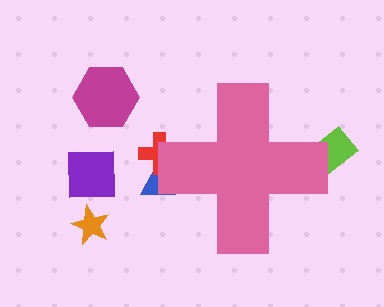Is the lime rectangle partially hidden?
Yes, the lime rectangle is partially hidden behind the pink cross.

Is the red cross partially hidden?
Yes, the red cross is partially hidden behind the pink cross.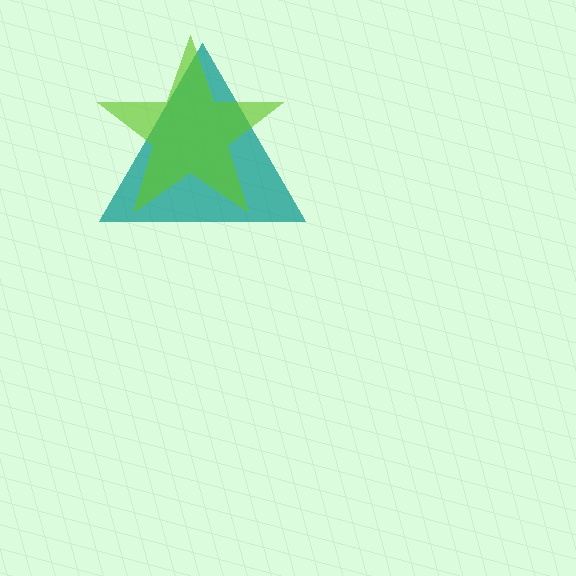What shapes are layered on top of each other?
The layered shapes are: a teal triangle, a lime star.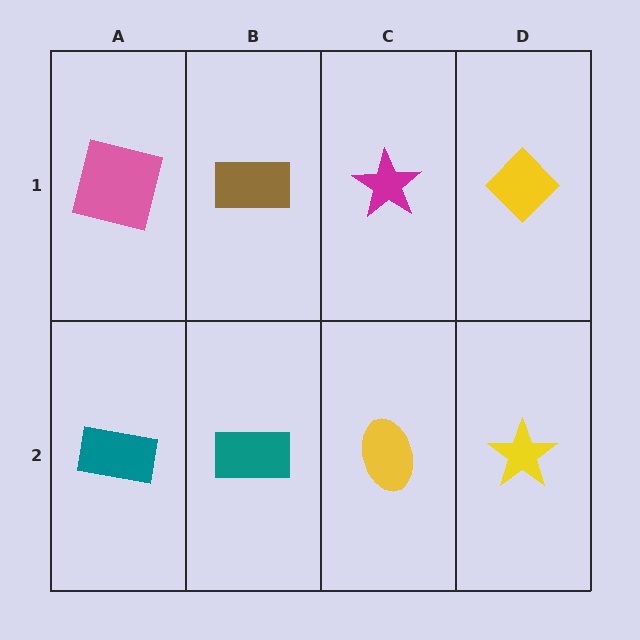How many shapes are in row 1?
4 shapes.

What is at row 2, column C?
A yellow ellipse.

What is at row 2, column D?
A yellow star.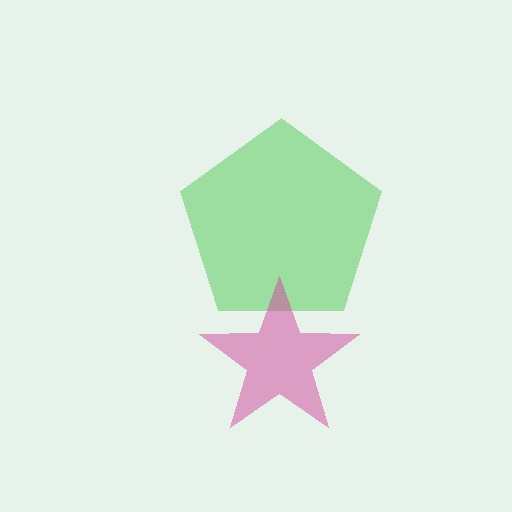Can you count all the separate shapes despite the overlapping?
Yes, there are 2 separate shapes.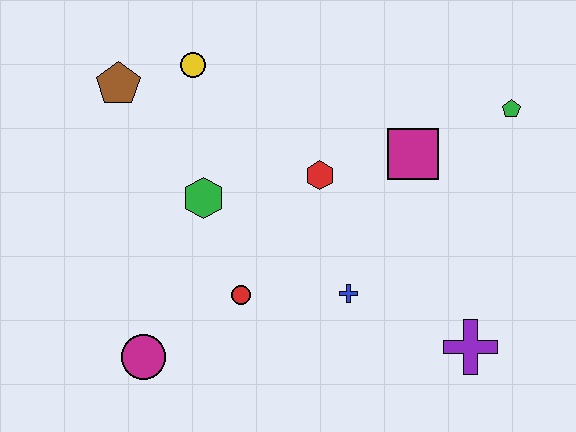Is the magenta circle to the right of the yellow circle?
No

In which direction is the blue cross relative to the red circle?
The blue cross is to the right of the red circle.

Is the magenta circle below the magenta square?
Yes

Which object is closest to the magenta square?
The red hexagon is closest to the magenta square.